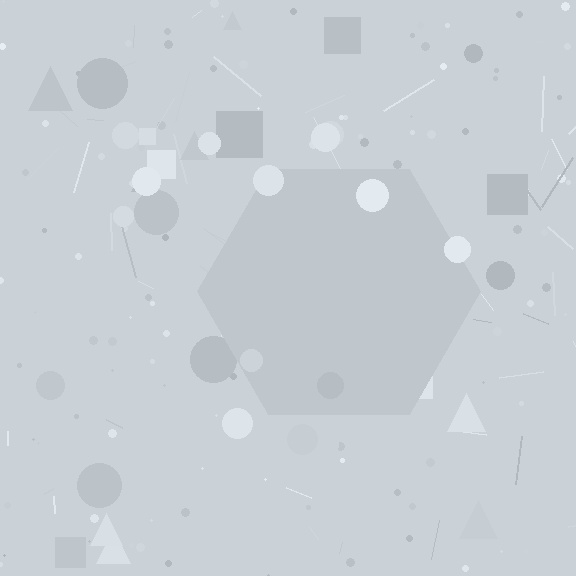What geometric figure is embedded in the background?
A hexagon is embedded in the background.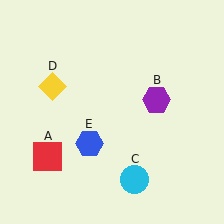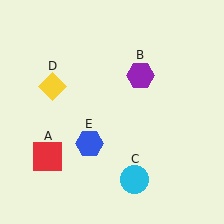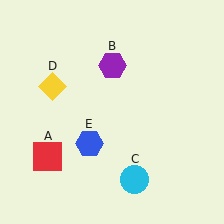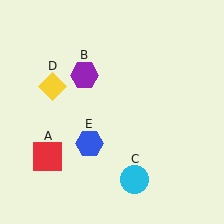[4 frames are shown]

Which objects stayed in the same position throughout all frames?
Red square (object A) and cyan circle (object C) and yellow diamond (object D) and blue hexagon (object E) remained stationary.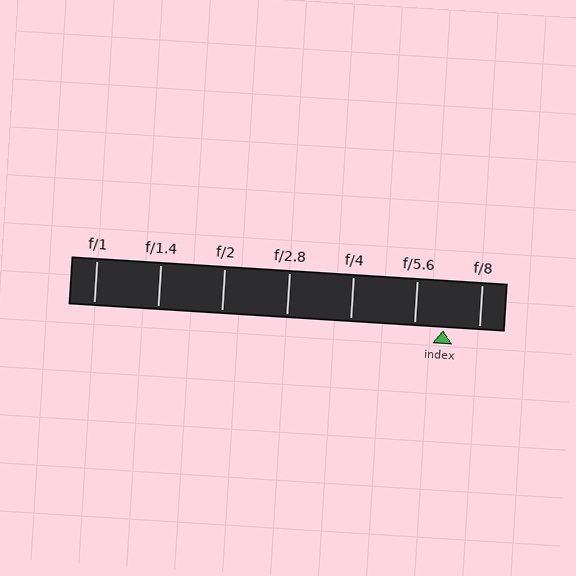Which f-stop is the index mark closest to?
The index mark is closest to f/5.6.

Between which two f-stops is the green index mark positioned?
The index mark is between f/5.6 and f/8.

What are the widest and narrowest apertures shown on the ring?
The widest aperture shown is f/1 and the narrowest is f/8.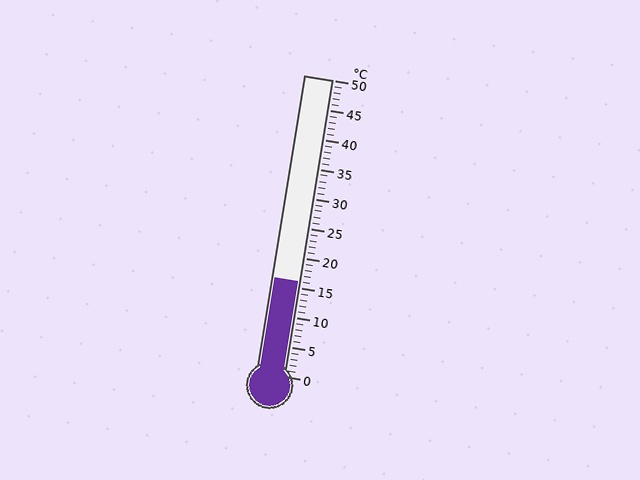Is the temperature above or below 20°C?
The temperature is below 20°C.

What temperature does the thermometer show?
The thermometer shows approximately 16°C.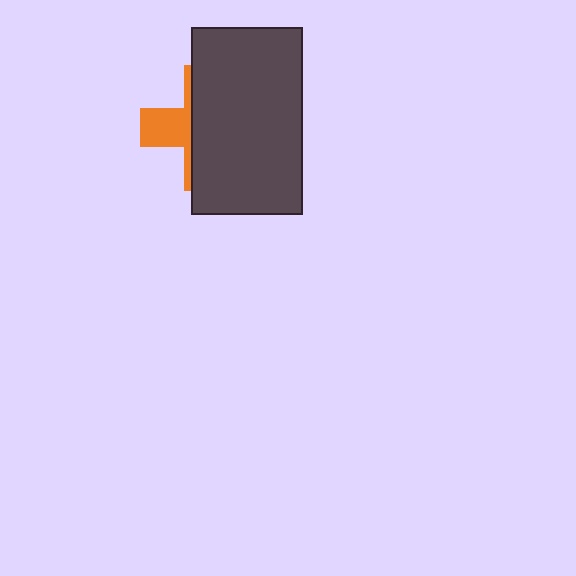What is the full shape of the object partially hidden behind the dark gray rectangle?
The partially hidden object is an orange cross.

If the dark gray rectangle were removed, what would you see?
You would see the complete orange cross.